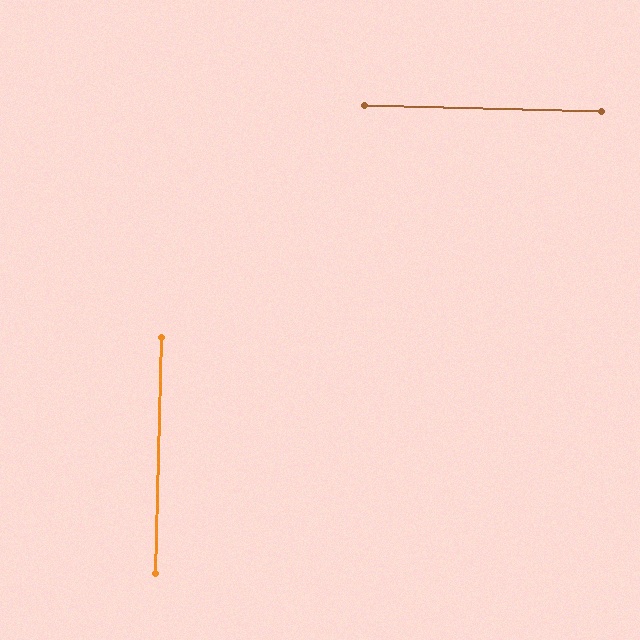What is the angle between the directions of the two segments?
Approximately 90 degrees.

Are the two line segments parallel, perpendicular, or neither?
Perpendicular — they meet at approximately 90°.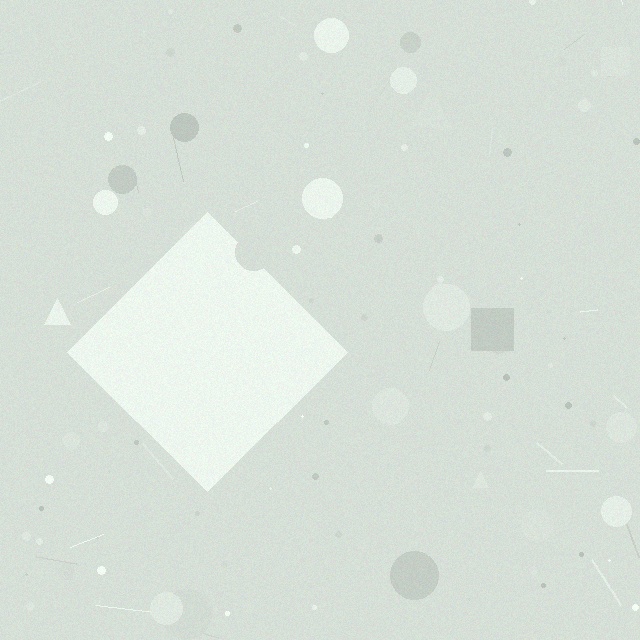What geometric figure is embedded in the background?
A diamond is embedded in the background.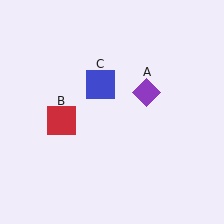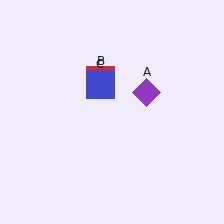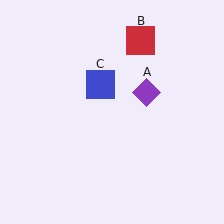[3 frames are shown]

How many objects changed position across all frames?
1 object changed position: red square (object B).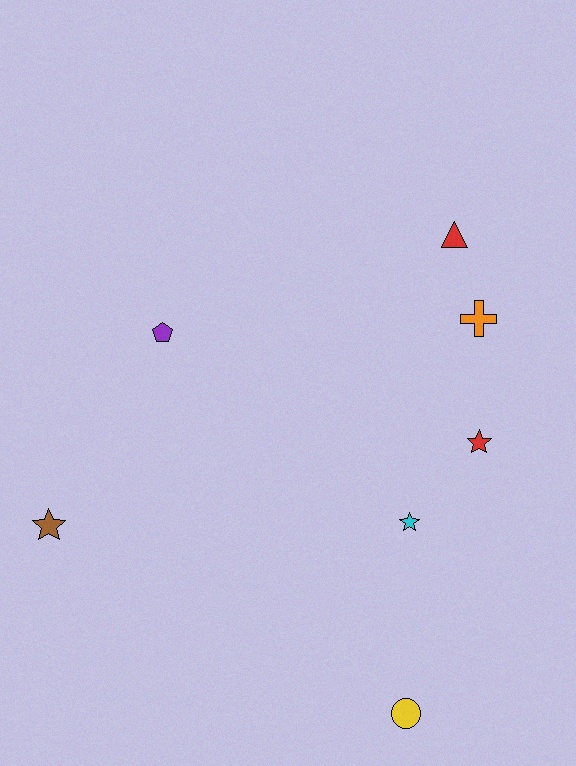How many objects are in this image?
There are 7 objects.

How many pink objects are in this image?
There are no pink objects.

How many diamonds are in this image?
There are no diamonds.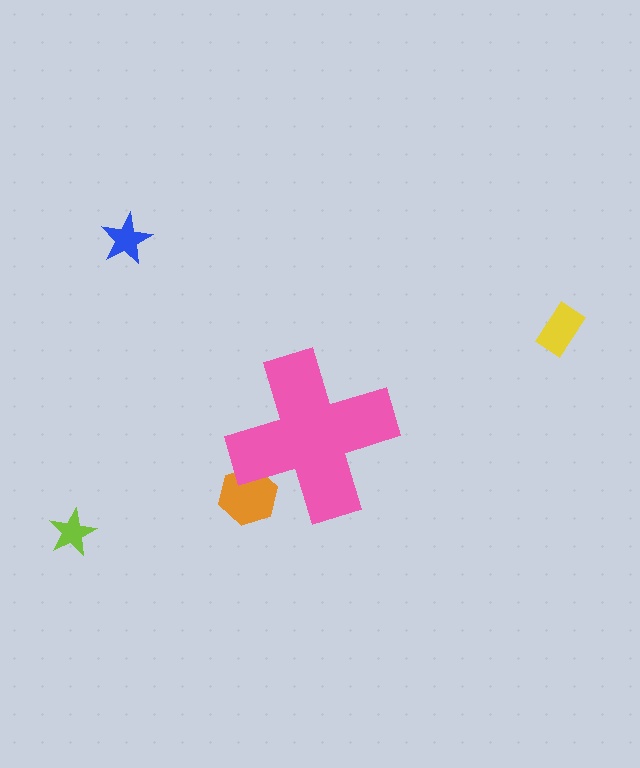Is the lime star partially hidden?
No, the lime star is fully visible.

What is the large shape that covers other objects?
A pink cross.